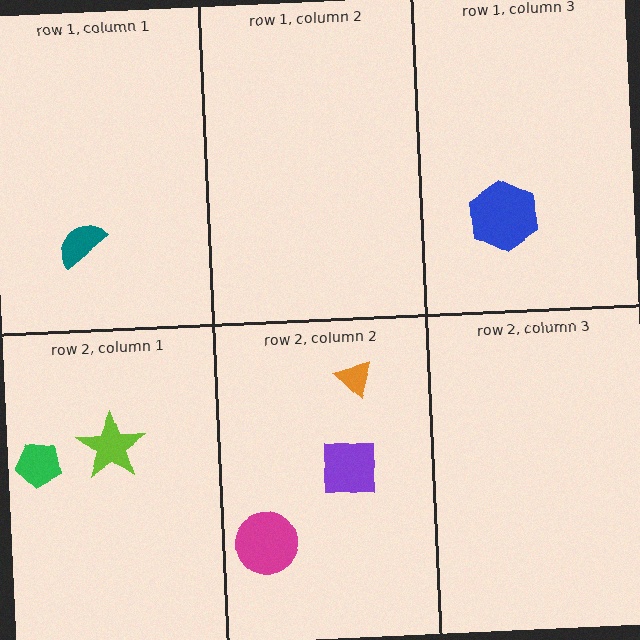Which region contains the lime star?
The row 2, column 1 region.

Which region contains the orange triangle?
The row 2, column 2 region.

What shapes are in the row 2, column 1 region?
The green pentagon, the lime star.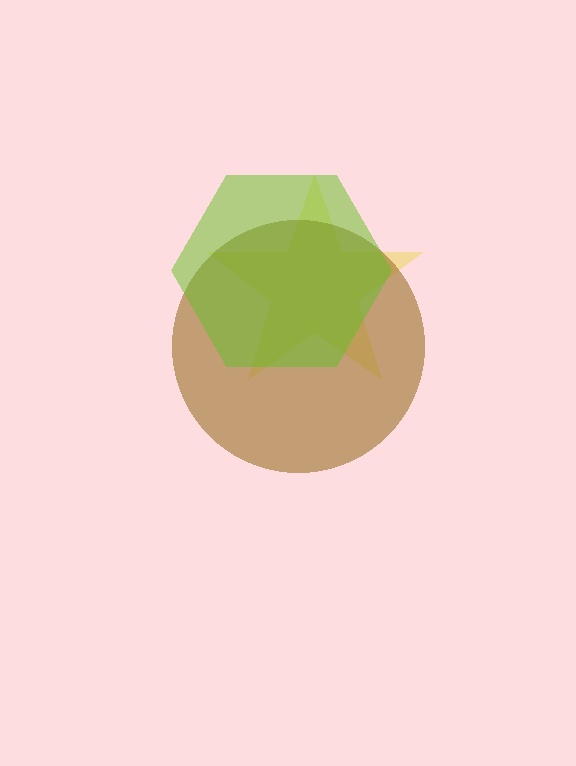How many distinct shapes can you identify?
There are 3 distinct shapes: a yellow star, a brown circle, a lime hexagon.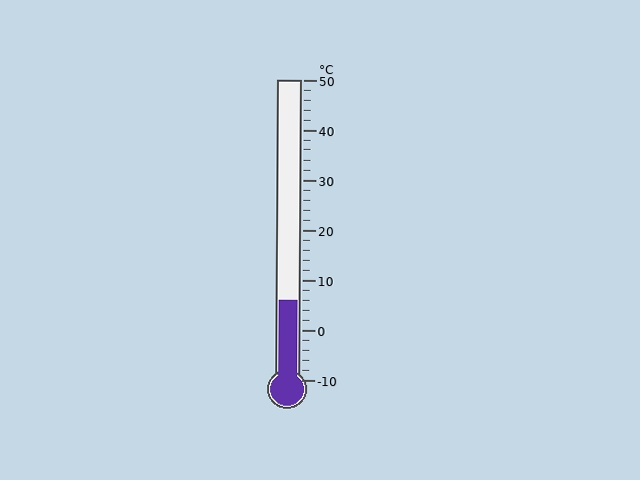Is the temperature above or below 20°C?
The temperature is below 20°C.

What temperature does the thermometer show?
The thermometer shows approximately 6°C.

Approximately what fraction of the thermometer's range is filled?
The thermometer is filled to approximately 25% of its range.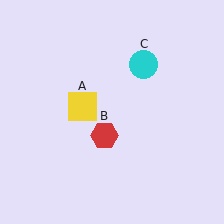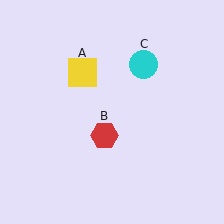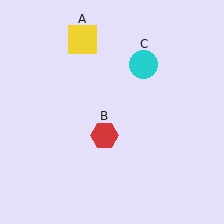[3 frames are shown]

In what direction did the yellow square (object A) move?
The yellow square (object A) moved up.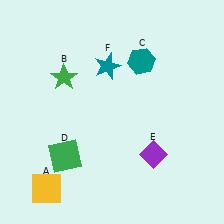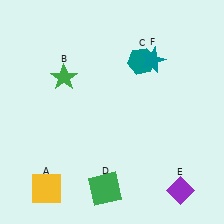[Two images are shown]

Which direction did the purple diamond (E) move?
The purple diamond (E) moved down.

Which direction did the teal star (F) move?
The teal star (F) moved right.